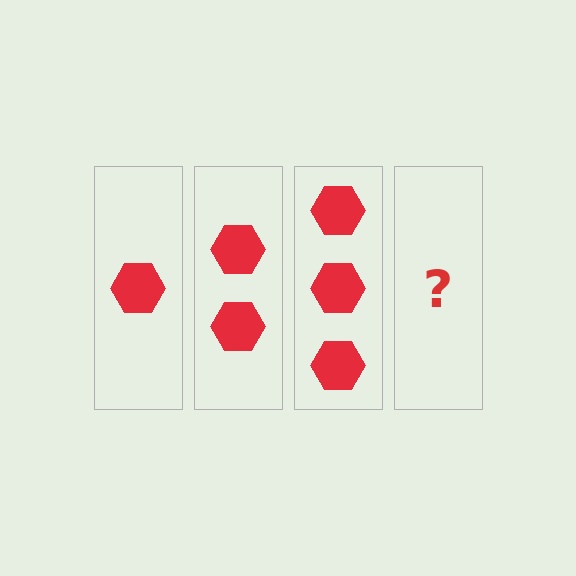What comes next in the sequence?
The next element should be 4 hexagons.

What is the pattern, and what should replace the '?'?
The pattern is that each step adds one more hexagon. The '?' should be 4 hexagons.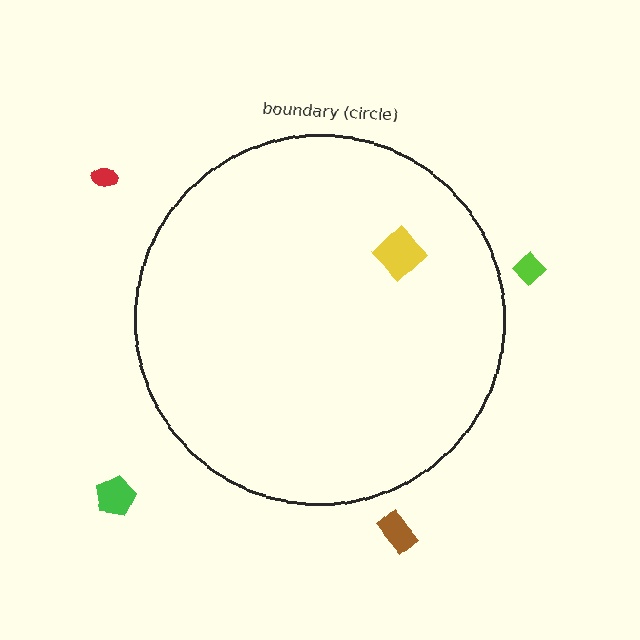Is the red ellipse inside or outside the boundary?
Outside.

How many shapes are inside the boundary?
1 inside, 4 outside.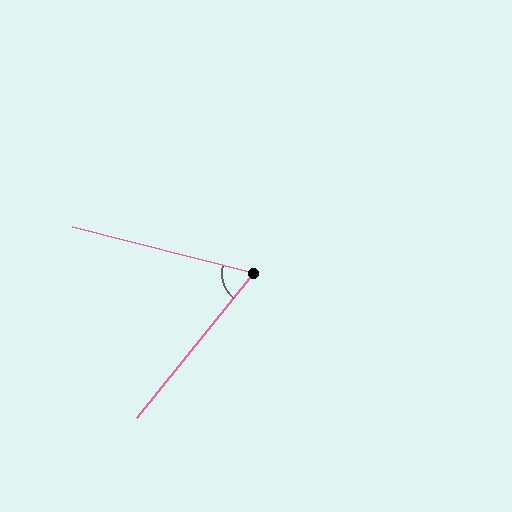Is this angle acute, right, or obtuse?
It is acute.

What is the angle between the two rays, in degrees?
Approximately 65 degrees.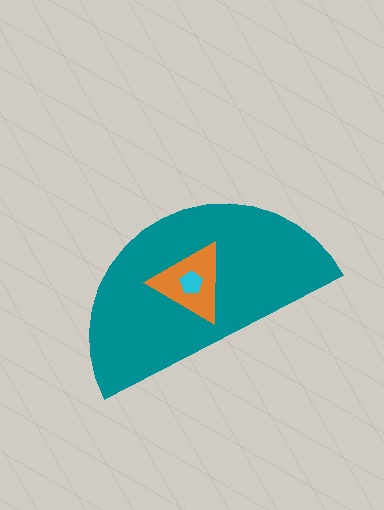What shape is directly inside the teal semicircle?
The orange triangle.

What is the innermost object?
The cyan pentagon.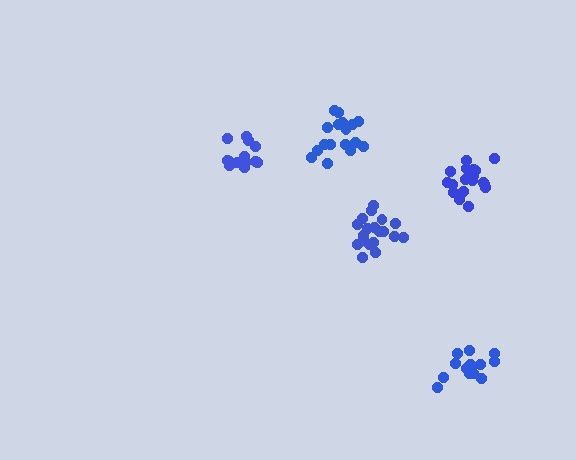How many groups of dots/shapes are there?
There are 5 groups.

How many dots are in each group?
Group 1: 18 dots, Group 2: 17 dots, Group 3: 14 dots, Group 4: 14 dots, Group 5: 19 dots (82 total).